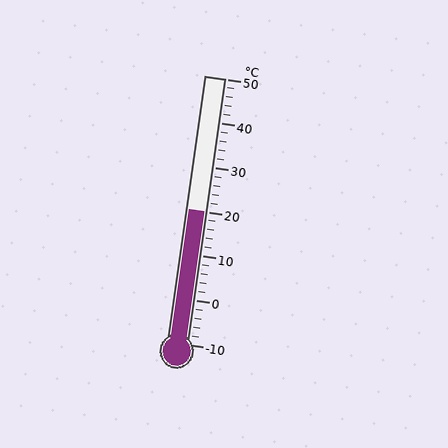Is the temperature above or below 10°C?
The temperature is above 10°C.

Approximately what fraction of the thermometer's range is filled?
The thermometer is filled to approximately 50% of its range.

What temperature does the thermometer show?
The thermometer shows approximately 20°C.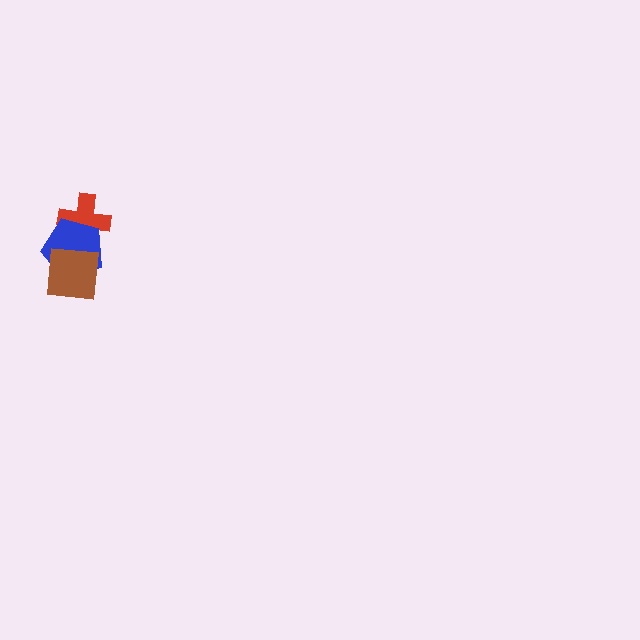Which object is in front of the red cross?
The blue pentagon is in front of the red cross.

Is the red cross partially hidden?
Yes, it is partially covered by another shape.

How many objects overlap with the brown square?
1 object overlaps with the brown square.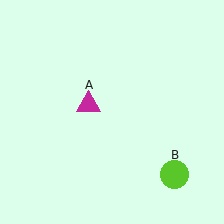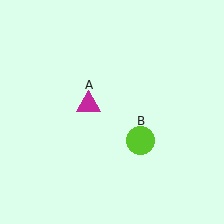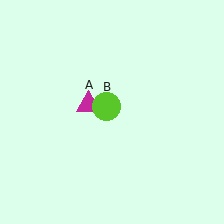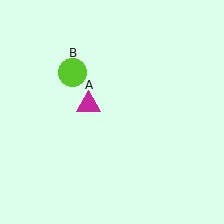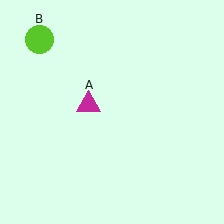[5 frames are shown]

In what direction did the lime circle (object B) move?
The lime circle (object B) moved up and to the left.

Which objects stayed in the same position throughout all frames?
Magenta triangle (object A) remained stationary.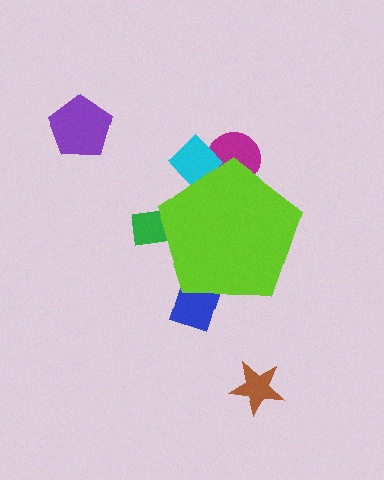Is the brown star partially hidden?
No, the brown star is fully visible.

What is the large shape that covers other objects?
A lime pentagon.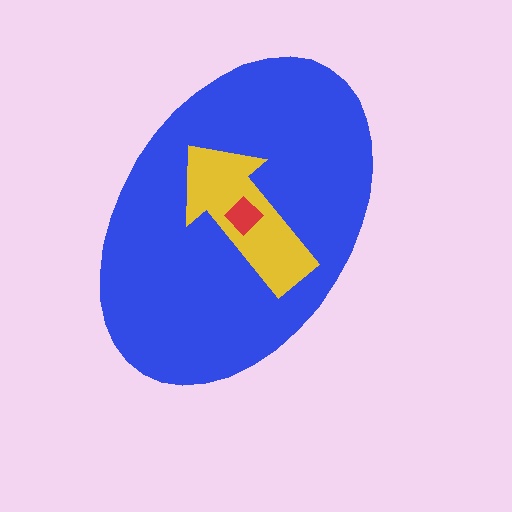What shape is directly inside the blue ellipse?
The yellow arrow.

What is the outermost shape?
The blue ellipse.